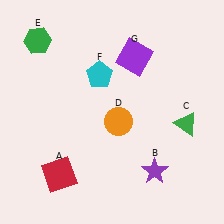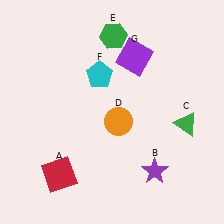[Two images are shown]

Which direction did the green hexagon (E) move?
The green hexagon (E) moved right.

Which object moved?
The green hexagon (E) moved right.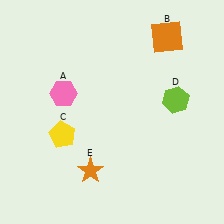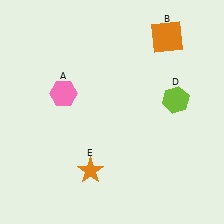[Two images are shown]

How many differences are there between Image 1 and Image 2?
There is 1 difference between the two images.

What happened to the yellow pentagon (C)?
The yellow pentagon (C) was removed in Image 2. It was in the bottom-left area of Image 1.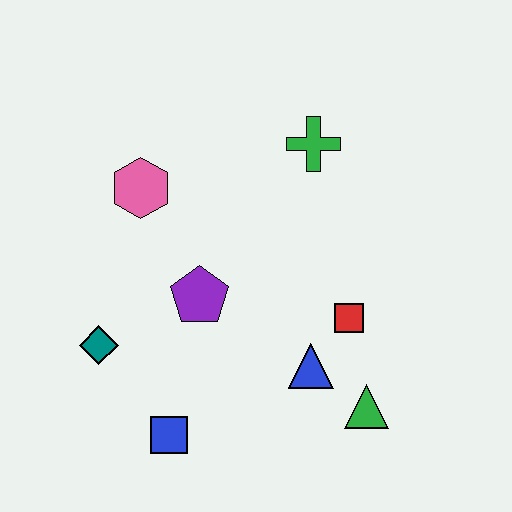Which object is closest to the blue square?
The teal diamond is closest to the blue square.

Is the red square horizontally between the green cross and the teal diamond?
No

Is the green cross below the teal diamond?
No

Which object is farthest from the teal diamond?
The green cross is farthest from the teal diamond.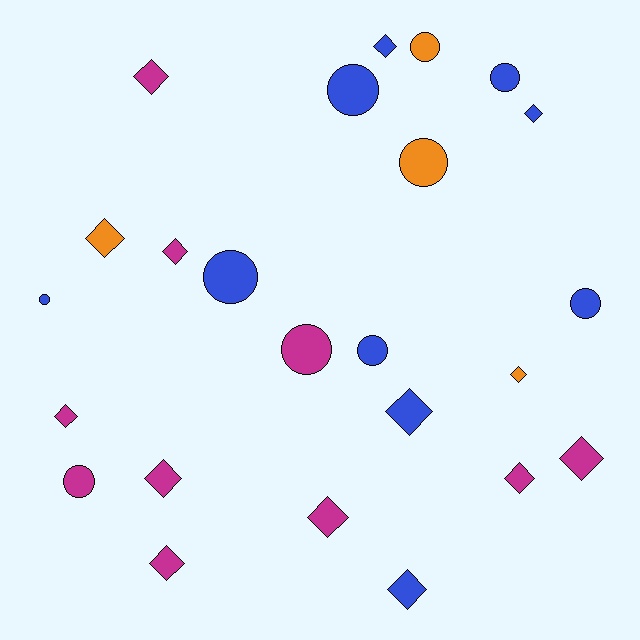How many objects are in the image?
There are 24 objects.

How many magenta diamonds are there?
There are 8 magenta diamonds.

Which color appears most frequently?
Magenta, with 10 objects.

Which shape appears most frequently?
Diamond, with 14 objects.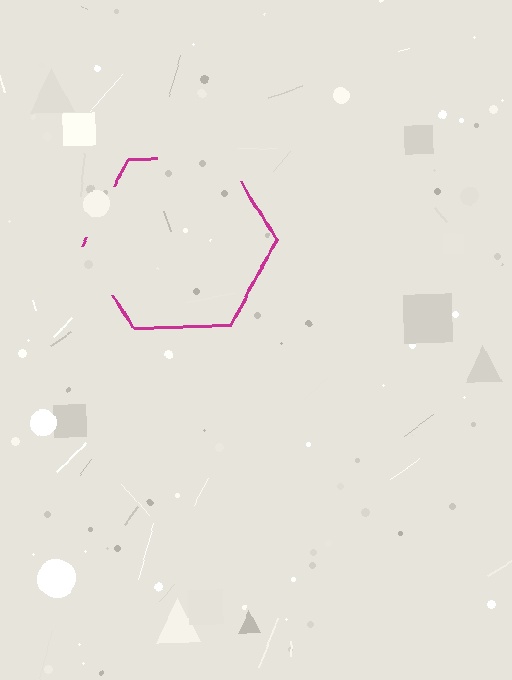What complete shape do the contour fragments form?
The contour fragments form a hexagon.